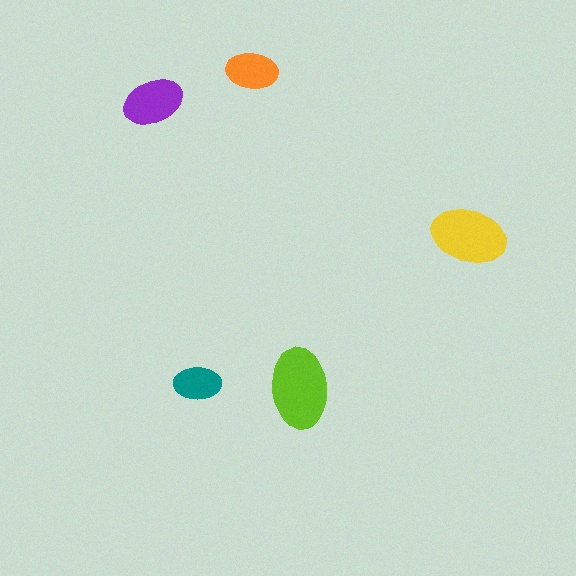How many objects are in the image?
There are 5 objects in the image.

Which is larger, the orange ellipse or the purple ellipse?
The purple one.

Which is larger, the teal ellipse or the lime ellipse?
The lime one.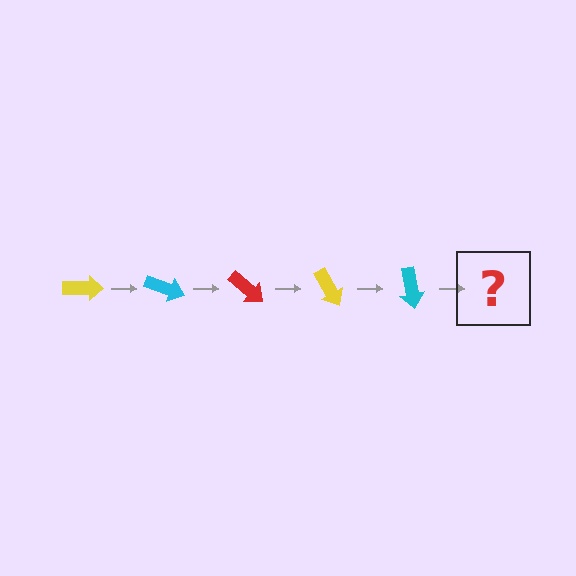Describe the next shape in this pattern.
It should be a red arrow, rotated 100 degrees from the start.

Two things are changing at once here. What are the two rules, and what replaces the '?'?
The two rules are that it rotates 20 degrees each step and the color cycles through yellow, cyan, and red. The '?' should be a red arrow, rotated 100 degrees from the start.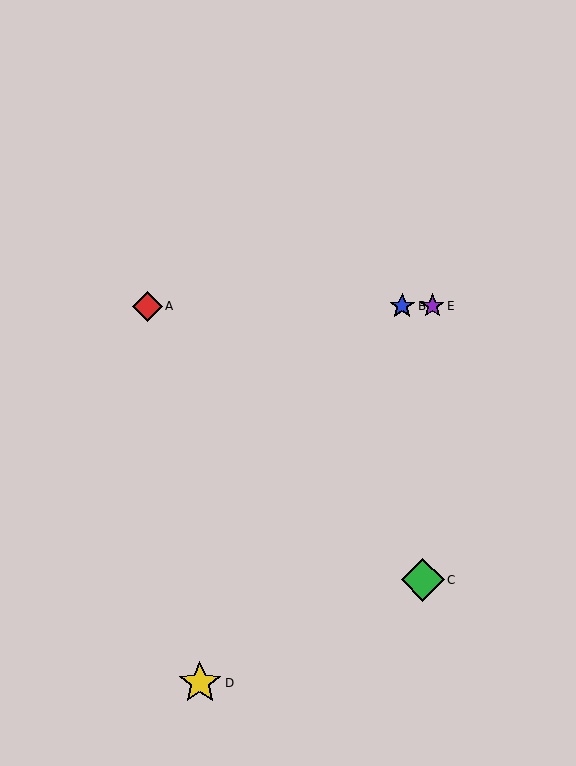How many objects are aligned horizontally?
3 objects (A, B, E) are aligned horizontally.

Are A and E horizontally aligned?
Yes, both are at y≈306.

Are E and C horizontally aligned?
No, E is at y≈306 and C is at y≈580.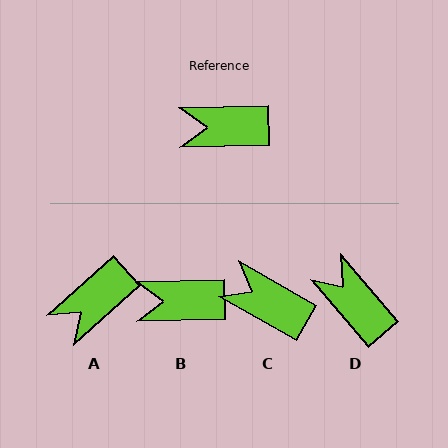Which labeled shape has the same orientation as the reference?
B.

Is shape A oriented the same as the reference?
No, it is off by about 40 degrees.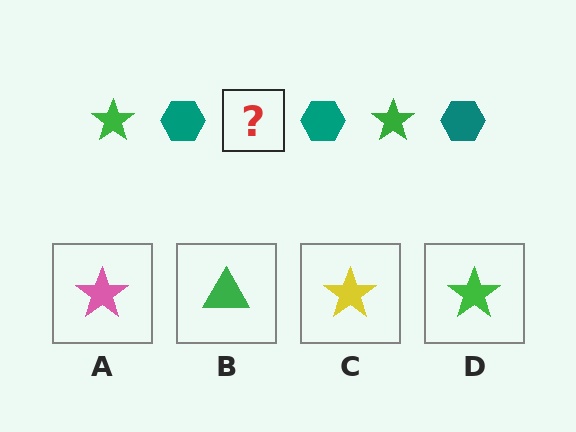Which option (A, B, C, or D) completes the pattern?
D.